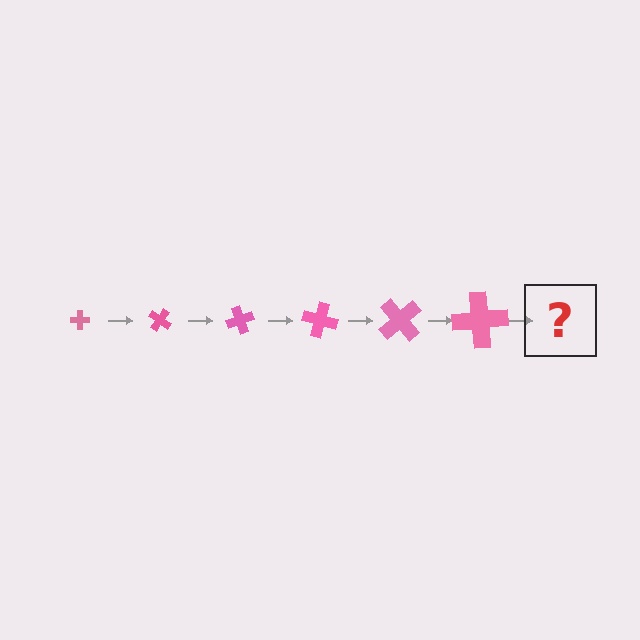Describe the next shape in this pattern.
It should be a cross, larger than the previous one and rotated 210 degrees from the start.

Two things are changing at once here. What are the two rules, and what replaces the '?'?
The two rules are that the cross grows larger each step and it rotates 35 degrees each step. The '?' should be a cross, larger than the previous one and rotated 210 degrees from the start.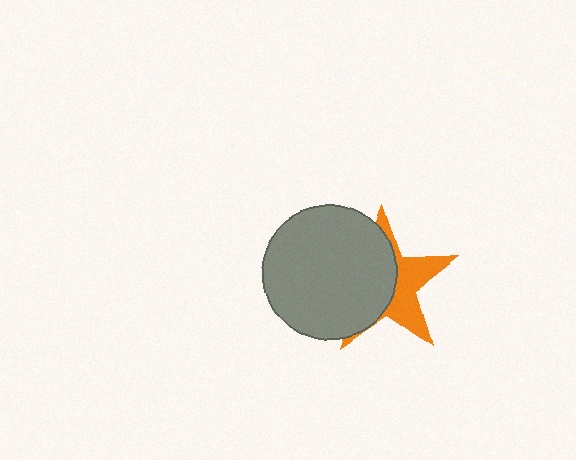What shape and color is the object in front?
The object in front is a gray circle.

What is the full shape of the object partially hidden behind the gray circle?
The partially hidden object is an orange star.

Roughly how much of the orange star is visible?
A small part of it is visible (roughly 43%).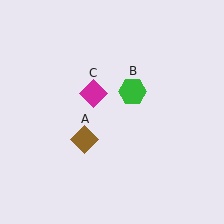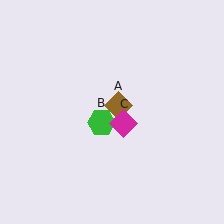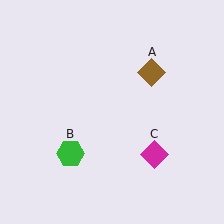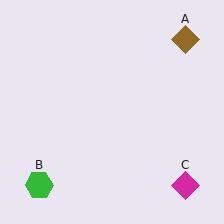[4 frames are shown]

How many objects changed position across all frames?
3 objects changed position: brown diamond (object A), green hexagon (object B), magenta diamond (object C).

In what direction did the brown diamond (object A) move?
The brown diamond (object A) moved up and to the right.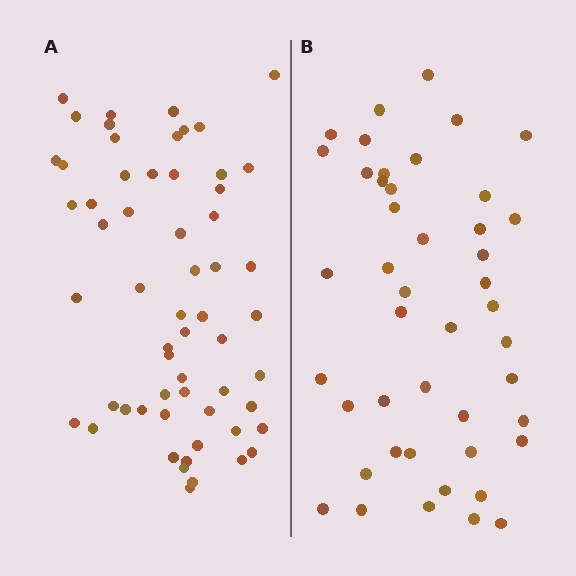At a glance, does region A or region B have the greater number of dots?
Region A (the left region) has more dots.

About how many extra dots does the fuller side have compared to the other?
Region A has approximately 15 more dots than region B.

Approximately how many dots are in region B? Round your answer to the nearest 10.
About 40 dots. (The exact count is 45, which rounds to 40.)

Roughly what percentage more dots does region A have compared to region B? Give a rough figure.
About 30% more.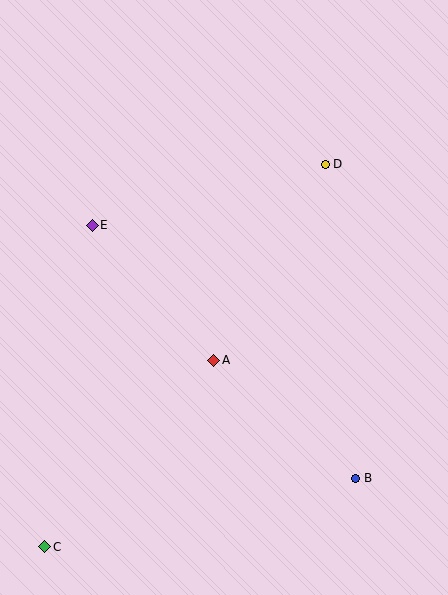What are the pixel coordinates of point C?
Point C is at (45, 547).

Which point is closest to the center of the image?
Point A at (214, 360) is closest to the center.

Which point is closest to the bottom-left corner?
Point C is closest to the bottom-left corner.